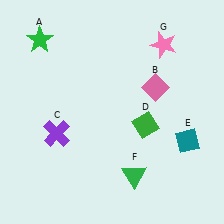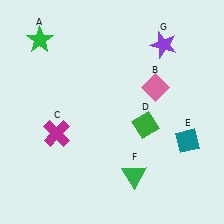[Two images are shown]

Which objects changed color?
C changed from purple to magenta. G changed from pink to purple.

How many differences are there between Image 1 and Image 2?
There are 2 differences between the two images.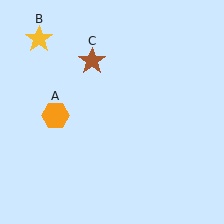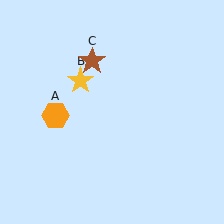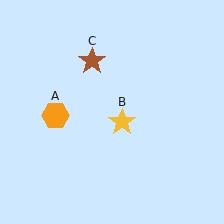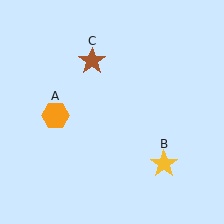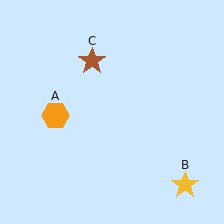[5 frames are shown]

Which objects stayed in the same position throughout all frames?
Orange hexagon (object A) and brown star (object C) remained stationary.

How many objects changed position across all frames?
1 object changed position: yellow star (object B).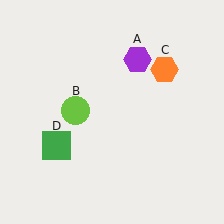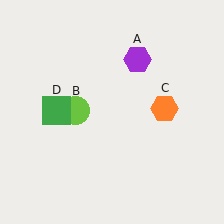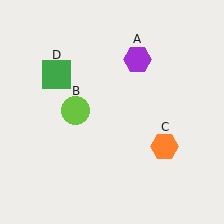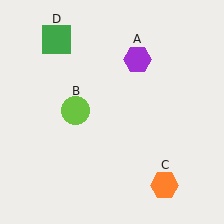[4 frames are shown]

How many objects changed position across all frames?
2 objects changed position: orange hexagon (object C), green square (object D).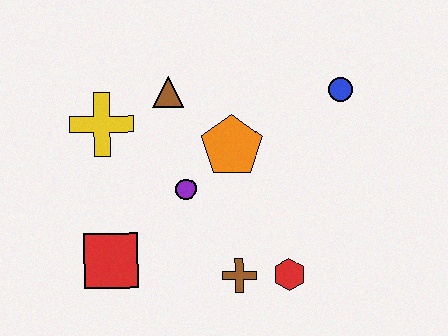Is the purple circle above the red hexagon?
Yes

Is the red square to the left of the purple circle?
Yes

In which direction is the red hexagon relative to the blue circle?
The red hexagon is below the blue circle.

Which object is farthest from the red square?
The blue circle is farthest from the red square.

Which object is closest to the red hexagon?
The brown cross is closest to the red hexagon.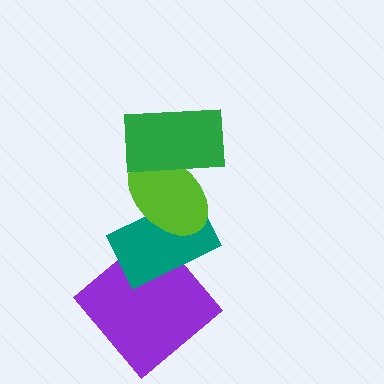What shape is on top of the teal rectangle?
The lime ellipse is on top of the teal rectangle.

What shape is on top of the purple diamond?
The teal rectangle is on top of the purple diamond.